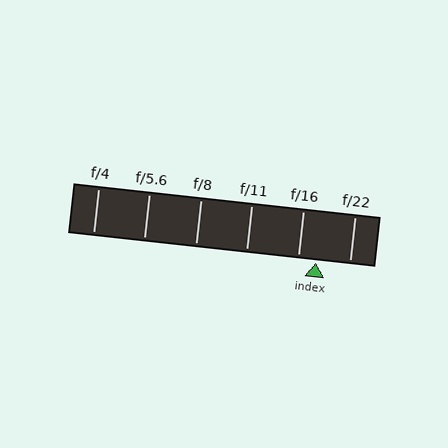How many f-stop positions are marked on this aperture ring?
There are 6 f-stop positions marked.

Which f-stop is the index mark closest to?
The index mark is closest to f/16.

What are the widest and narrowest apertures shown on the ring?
The widest aperture shown is f/4 and the narrowest is f/22.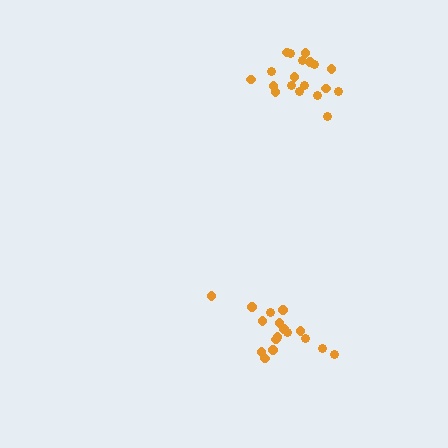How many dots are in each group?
Group 1: 17 dots, Group 2: 19 dots (36 total).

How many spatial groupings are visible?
There are 2 spatial groupings.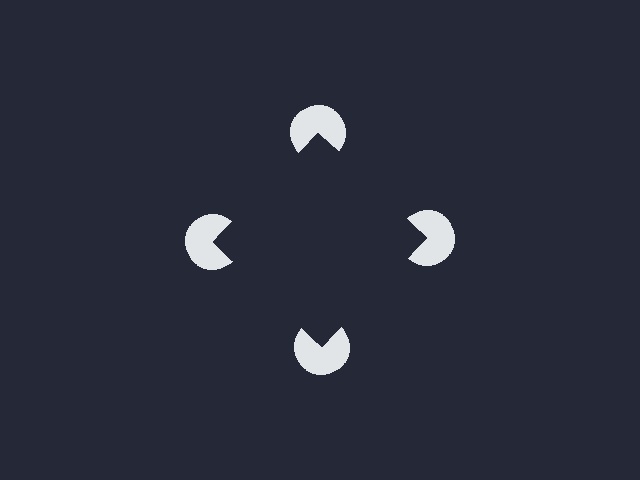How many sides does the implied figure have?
4 sides.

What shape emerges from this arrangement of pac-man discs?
An illusory square — its edges are inferred from the aligned wedge cuts in the pac-man discs, not physically drawn.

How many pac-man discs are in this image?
There are 4 — one at each vertex of the illusory square.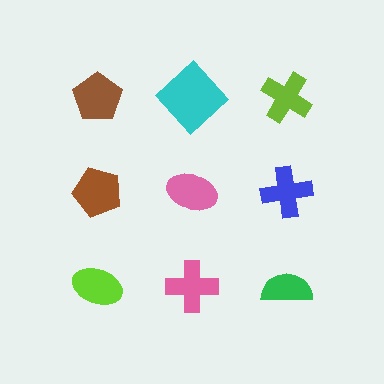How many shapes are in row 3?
3 shapes.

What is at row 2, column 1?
A brown pentagon.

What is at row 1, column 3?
A lime cross.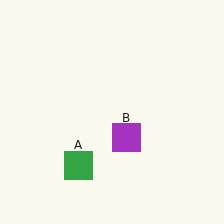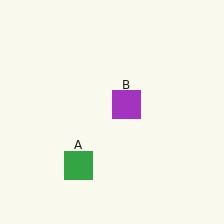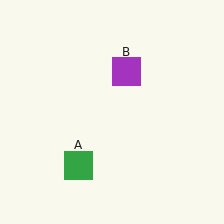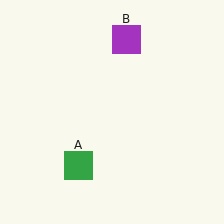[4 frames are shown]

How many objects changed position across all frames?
1 object changed position: purple square (object B).